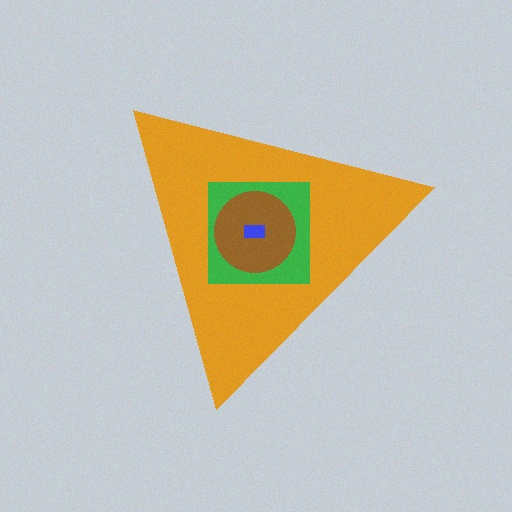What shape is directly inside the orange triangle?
The green square.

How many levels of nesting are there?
4.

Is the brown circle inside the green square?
Yes.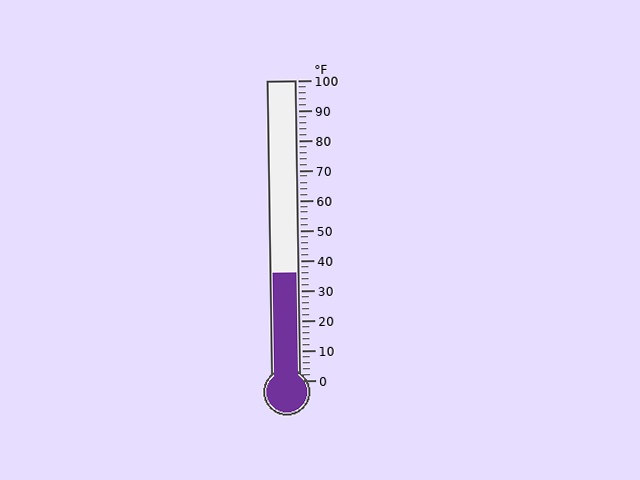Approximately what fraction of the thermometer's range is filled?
The thermometer is filled to approximately 35% of its range.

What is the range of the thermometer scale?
The thermometer scale ranges from 0°F to 100°F.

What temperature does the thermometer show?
The thermometer shows approximately 36°F.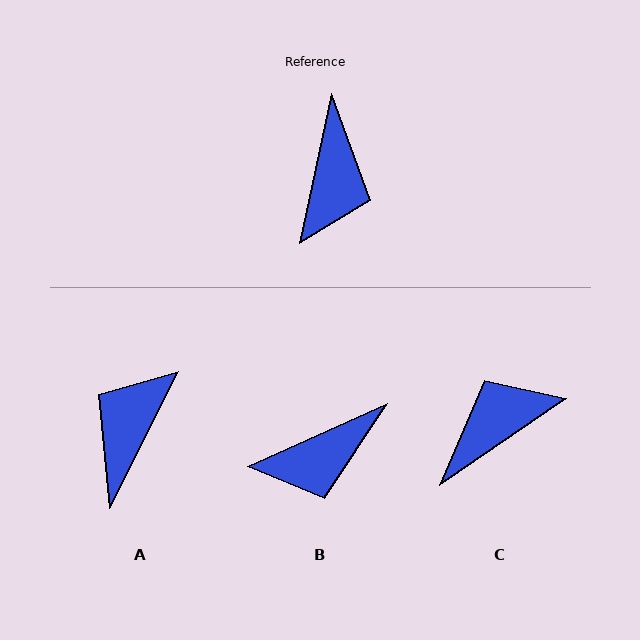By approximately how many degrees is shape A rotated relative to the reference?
Approximately 165 degrees counter-clockwise.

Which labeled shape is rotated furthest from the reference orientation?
A, about 165 degrees away.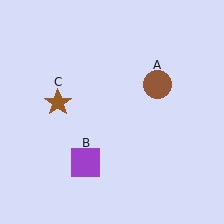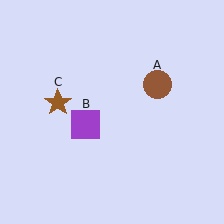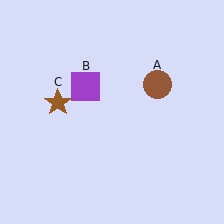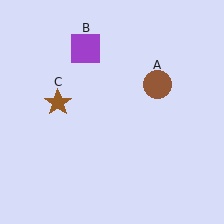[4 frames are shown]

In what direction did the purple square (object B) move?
The purple square (object B) moved up.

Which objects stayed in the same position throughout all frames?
Brown circle (object A) and brown star (object C) remained stationary.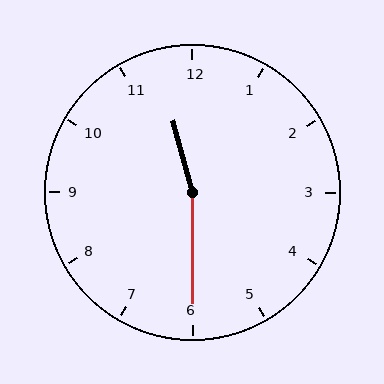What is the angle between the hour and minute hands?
Approximately 165 degrees.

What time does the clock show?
11:30.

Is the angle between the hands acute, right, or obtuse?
It is obtuse.